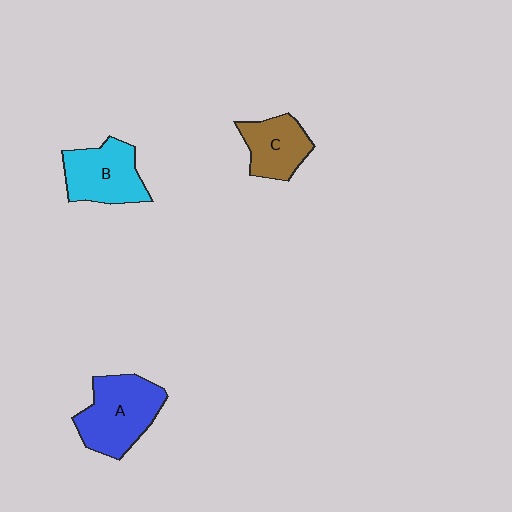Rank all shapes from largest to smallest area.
From largest to smallest: A (blue), B (cyan), C (brown).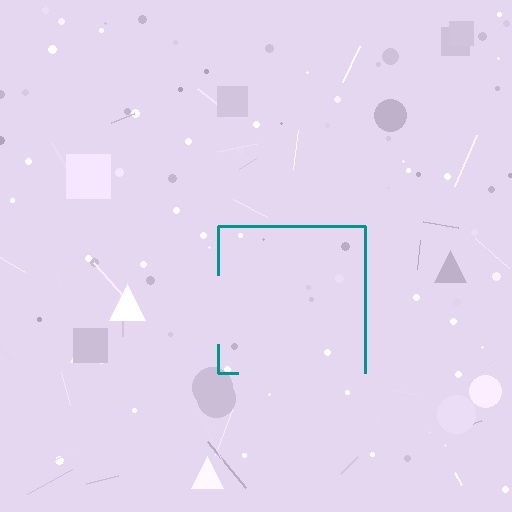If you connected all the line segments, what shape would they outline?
They would outline a square.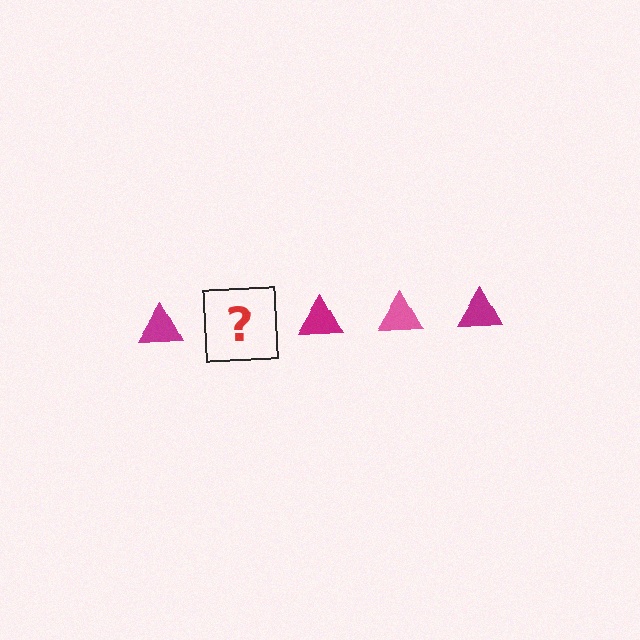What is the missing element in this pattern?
The missing element is a pink triangle.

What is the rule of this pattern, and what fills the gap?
The rule is that the pattern cycles through magenta, pink triangles. The gap should be filled with a pink triangle.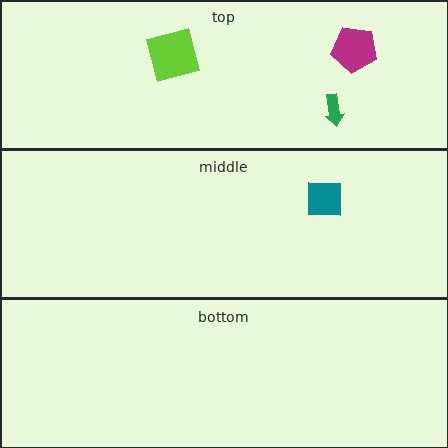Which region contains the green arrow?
The top region.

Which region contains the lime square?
The top region.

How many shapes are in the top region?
3.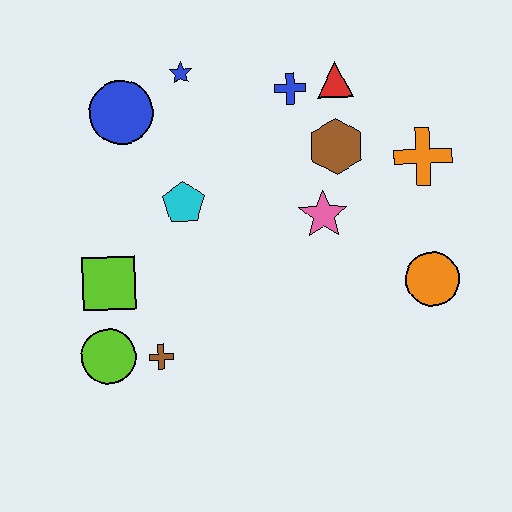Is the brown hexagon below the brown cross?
No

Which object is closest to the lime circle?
The brown cross is closest to the lime circle.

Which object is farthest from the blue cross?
The lime circle is farthest from the blue cross.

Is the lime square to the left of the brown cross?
Yes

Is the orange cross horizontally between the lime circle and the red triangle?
No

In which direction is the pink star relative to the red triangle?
The pink star is below the red triangle.